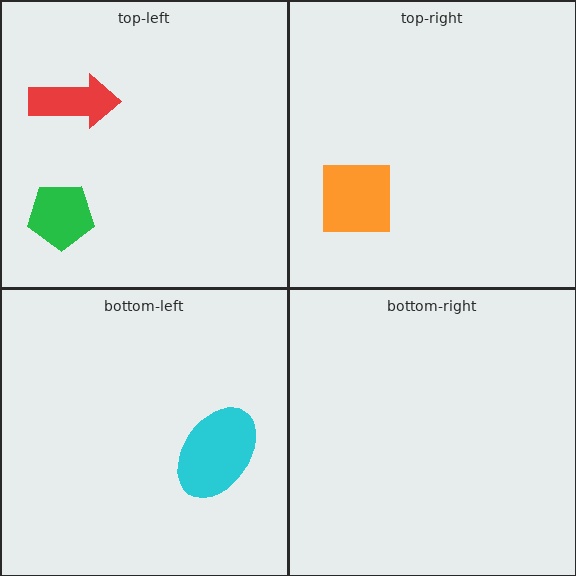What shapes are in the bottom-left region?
The cyan ellipse.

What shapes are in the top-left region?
The green pentagon, the red arrow.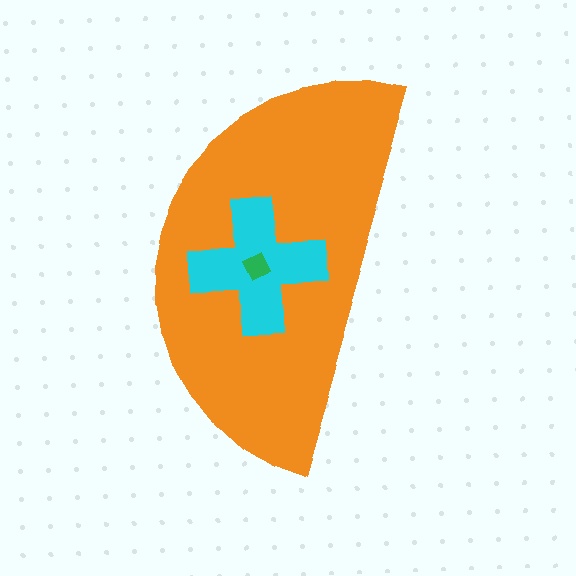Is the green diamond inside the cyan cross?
Yes.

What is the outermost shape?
The orange semicircle.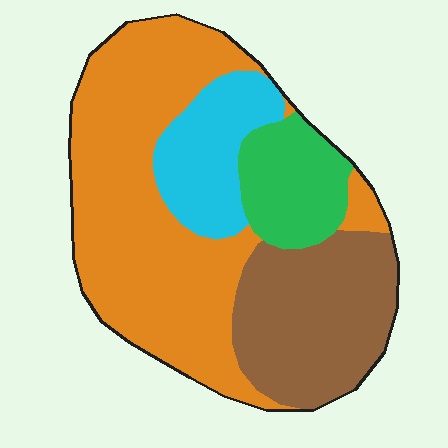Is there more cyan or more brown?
Brown.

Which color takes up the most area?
Orange, at roughly 50%.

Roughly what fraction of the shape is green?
Green covers roughly 10% of the shape.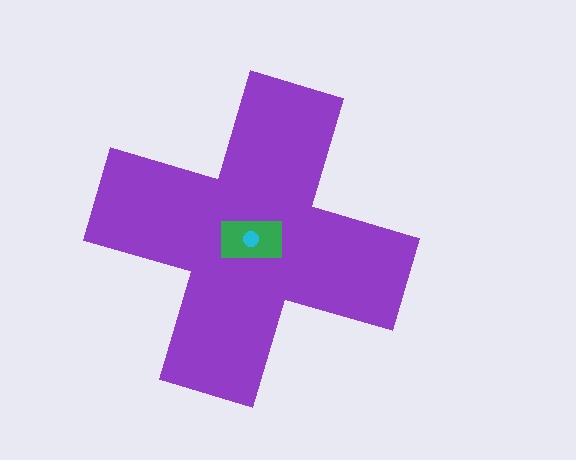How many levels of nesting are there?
3.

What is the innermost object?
The cyan circle.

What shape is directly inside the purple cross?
The green rectangle.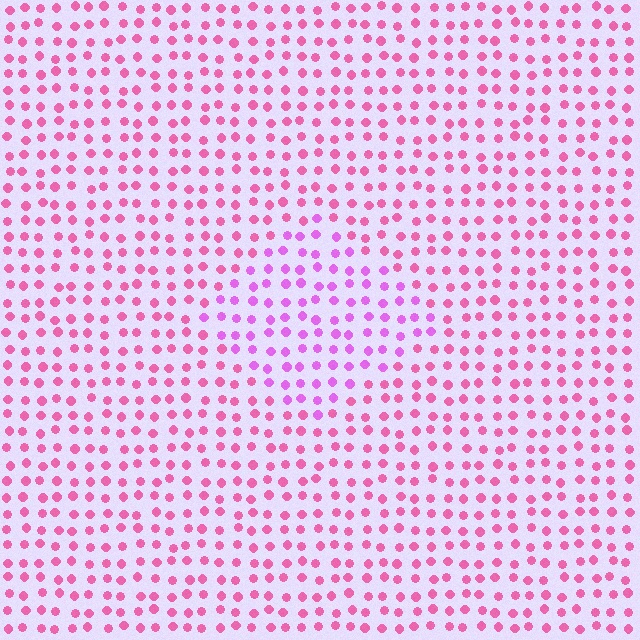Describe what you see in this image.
The image is filled with small pink elements in a uniform arrangement. A diamond-shaped region is visible where the elements are tinted to a slightly different hue, forming a subtle color boundary.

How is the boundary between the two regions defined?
The boundary is defined purely by a slight shift in hue (about 32 degrees). Spacing, size, and orientation are identical on both sides.